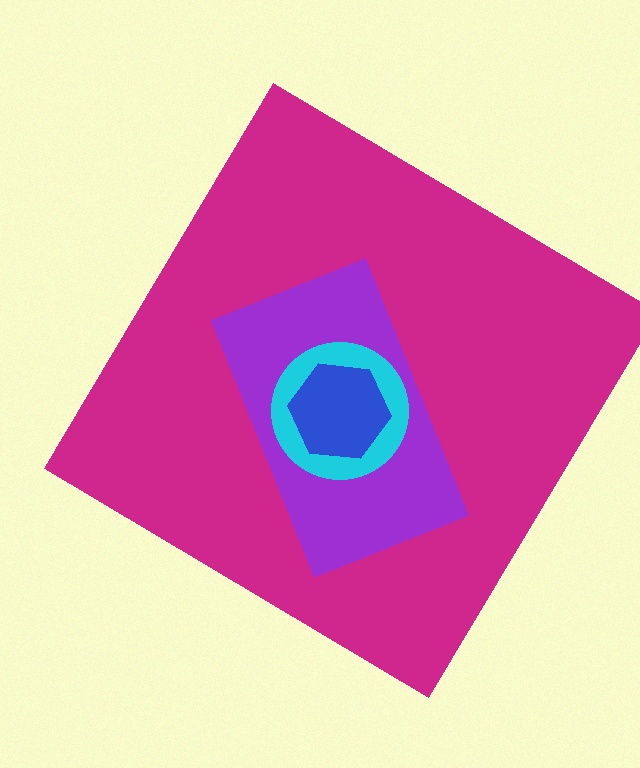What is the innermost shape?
The blue hexagon.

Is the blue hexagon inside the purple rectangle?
Yes.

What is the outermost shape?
The magenta diamond.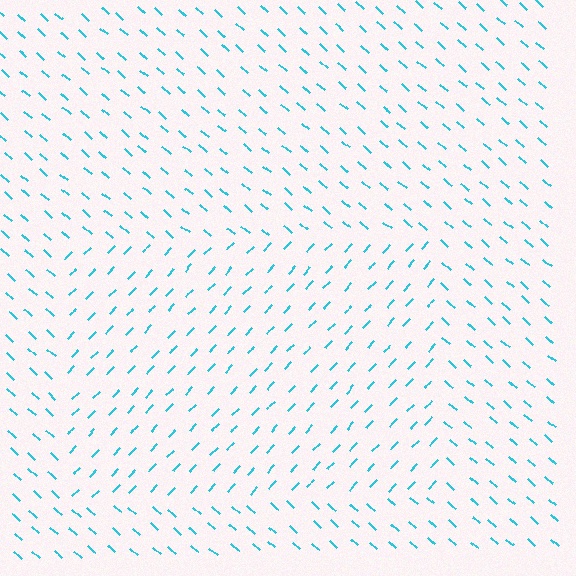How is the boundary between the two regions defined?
The boundary is defined purely by a change in line orientation (approximately 87 degrees difference). All lines are the same color and thickness.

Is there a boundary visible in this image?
Yes, there is a texture boundary formed by a change in line orientation.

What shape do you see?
I see a rectangle.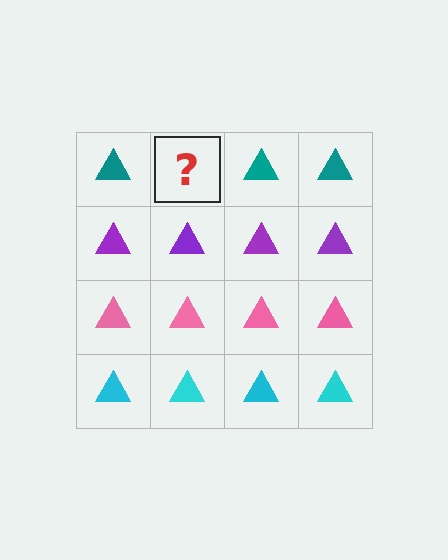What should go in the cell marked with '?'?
The missing cell should contain a teal triangle.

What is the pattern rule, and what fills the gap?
The rule is that each row has a consistent color. The gap should be filled with a teal triangle.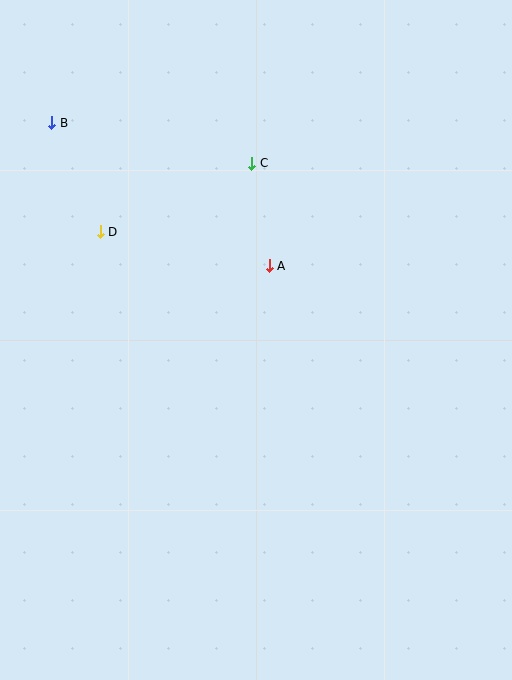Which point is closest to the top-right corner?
Point C is closest to the top-right corner.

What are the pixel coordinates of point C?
Point C is at (252, 163).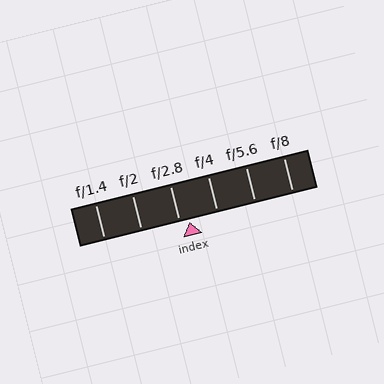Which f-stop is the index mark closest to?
The index mark is closest to f/2.8.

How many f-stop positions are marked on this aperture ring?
There are 6 f-stop positions marked.